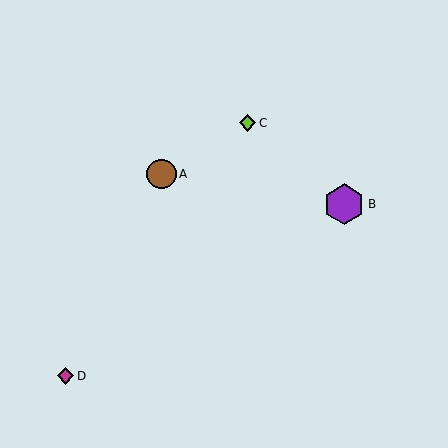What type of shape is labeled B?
Shape B is a purple hexagon.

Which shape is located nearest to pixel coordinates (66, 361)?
The magenta diamond (labeled D) at (66, 376) is nearest to that location.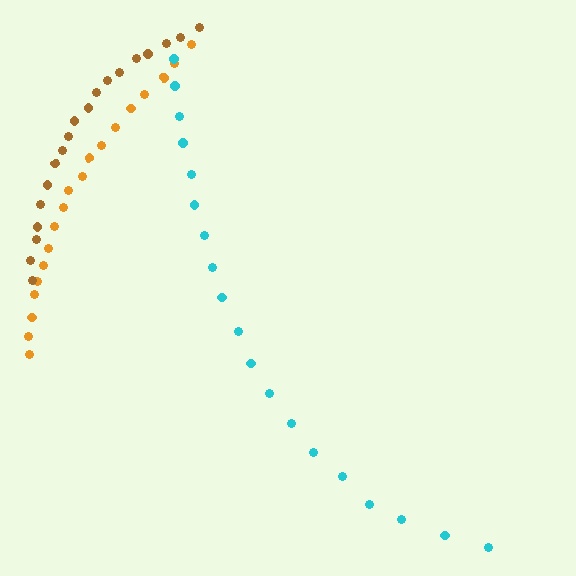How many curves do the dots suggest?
There are 3 distinct paths.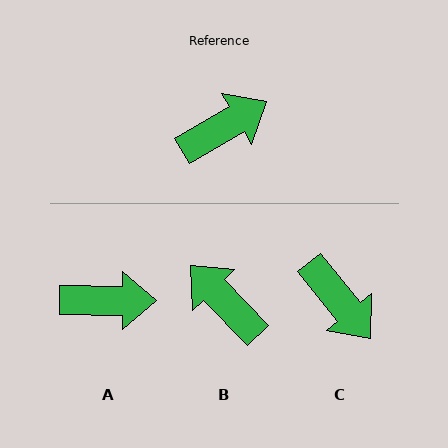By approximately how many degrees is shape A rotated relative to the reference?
Approximately 31 degrees clockwise.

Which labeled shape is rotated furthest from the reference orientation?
B, about 103 degrees away.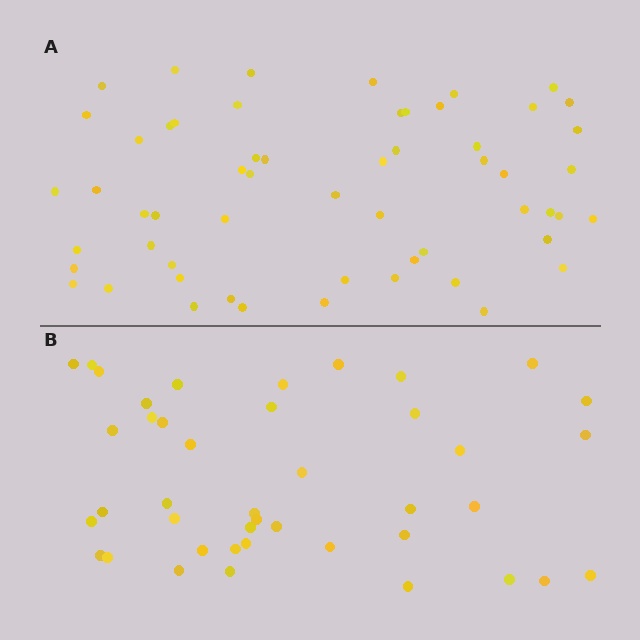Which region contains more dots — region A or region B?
Region A (the top region) has more dots.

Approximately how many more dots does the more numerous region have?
Region A has approximately 15 more dots than region B.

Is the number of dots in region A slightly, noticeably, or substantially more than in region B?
Region A has noticeably more, but not dramatically so. The ratio is roughly 1.4 to 1.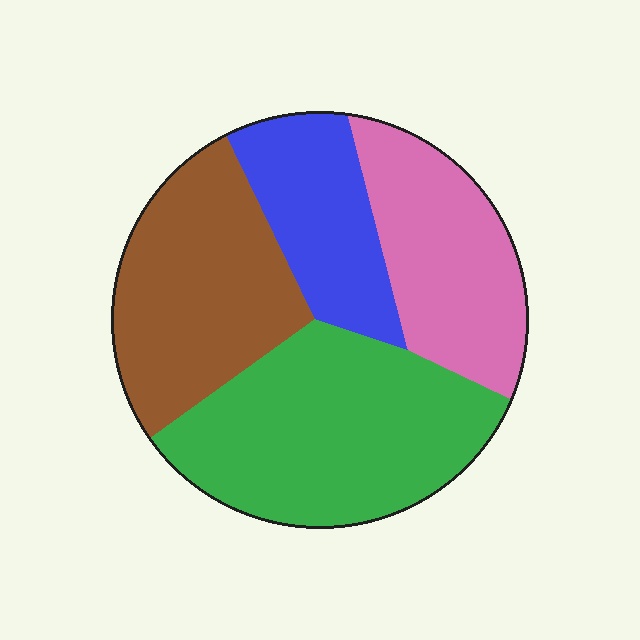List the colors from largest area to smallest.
From largest to smallest: green, brown, pink, blue.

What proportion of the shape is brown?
Brown covers 27% of the shape.